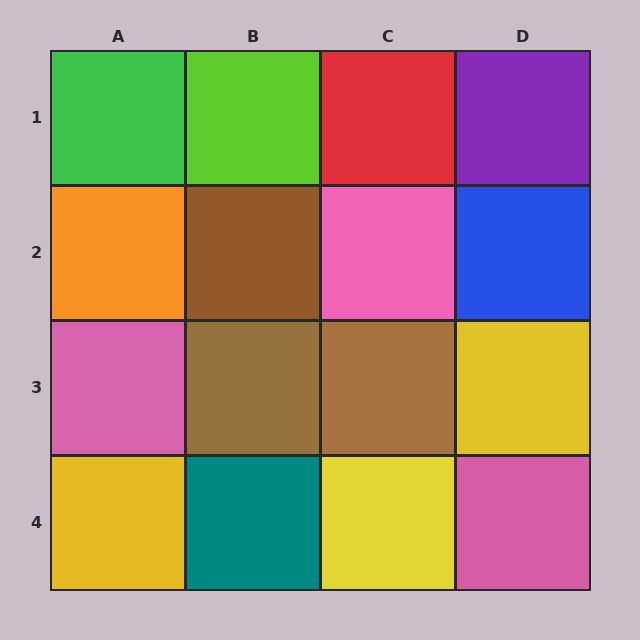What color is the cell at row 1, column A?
Green.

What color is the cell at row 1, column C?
Red.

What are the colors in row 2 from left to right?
Orange, brown, pink, blue.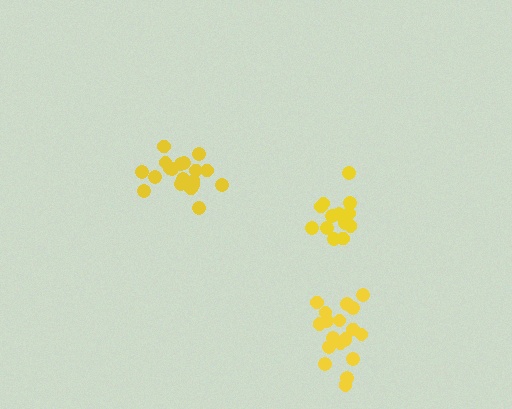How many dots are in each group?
Group 1: 19 dots, Group 2: 13 dots, Group 3: 19 dots (51 total).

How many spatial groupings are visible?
There are 3 spatial groupings.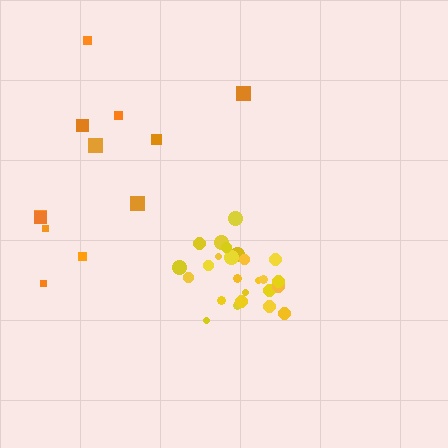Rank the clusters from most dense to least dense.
yellow, orange.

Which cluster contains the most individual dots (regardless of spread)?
Yellow (25).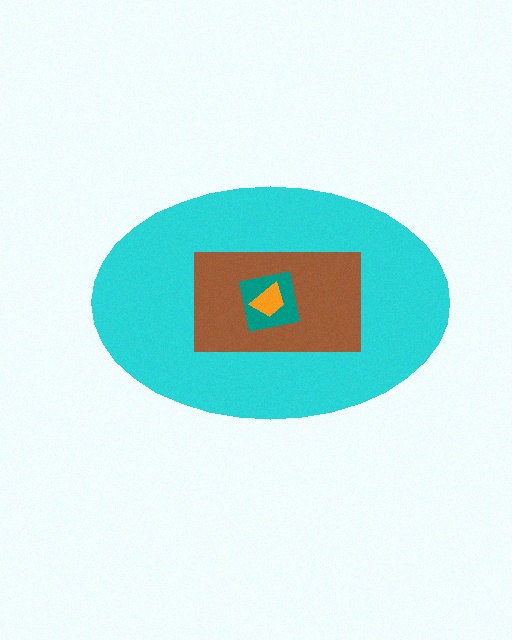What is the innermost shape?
The orange trapezoid.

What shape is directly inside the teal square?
The orange trapezoid.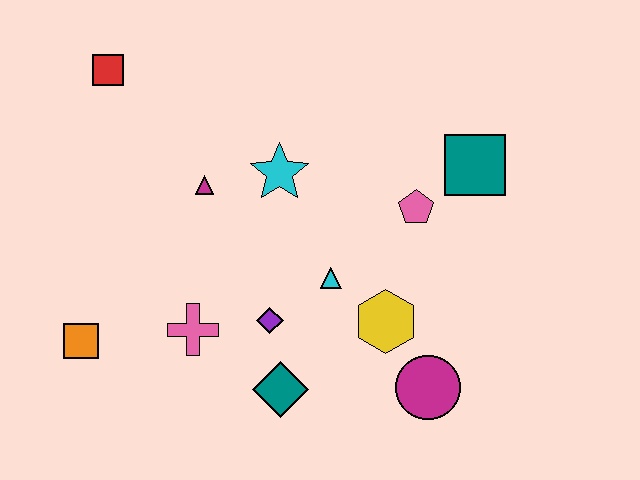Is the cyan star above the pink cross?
Yes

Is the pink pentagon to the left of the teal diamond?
No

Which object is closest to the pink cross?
The purple diamond is closest to the pink cross.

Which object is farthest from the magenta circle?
The red square is farthest from the magenta circle.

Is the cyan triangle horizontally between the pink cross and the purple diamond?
No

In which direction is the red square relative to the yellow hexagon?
The red square is to the left of the yellow hexagon.